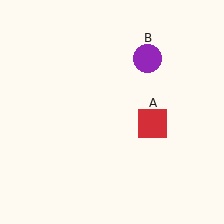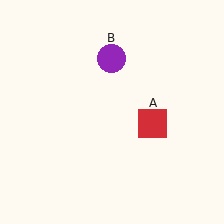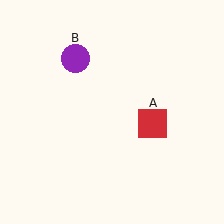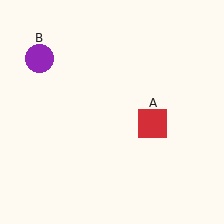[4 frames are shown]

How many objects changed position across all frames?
1 object changed position: purple circle (object B).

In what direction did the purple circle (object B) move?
The purple circle (object B) moved left.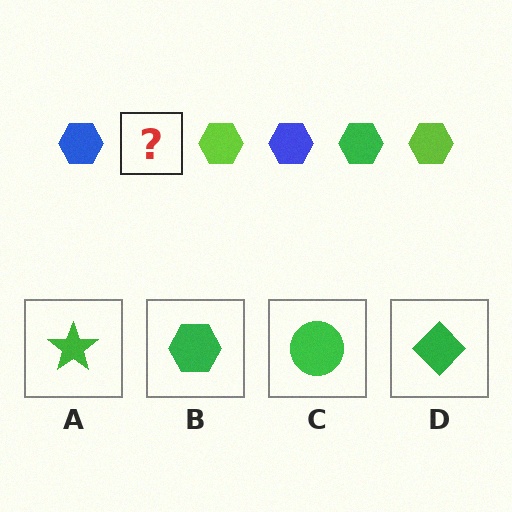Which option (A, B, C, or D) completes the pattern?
B.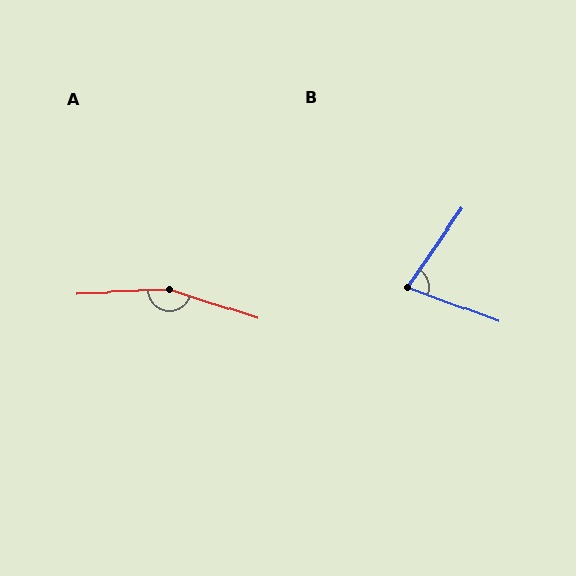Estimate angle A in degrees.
Approximately 160 degrees.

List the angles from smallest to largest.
B (76°), A (160°).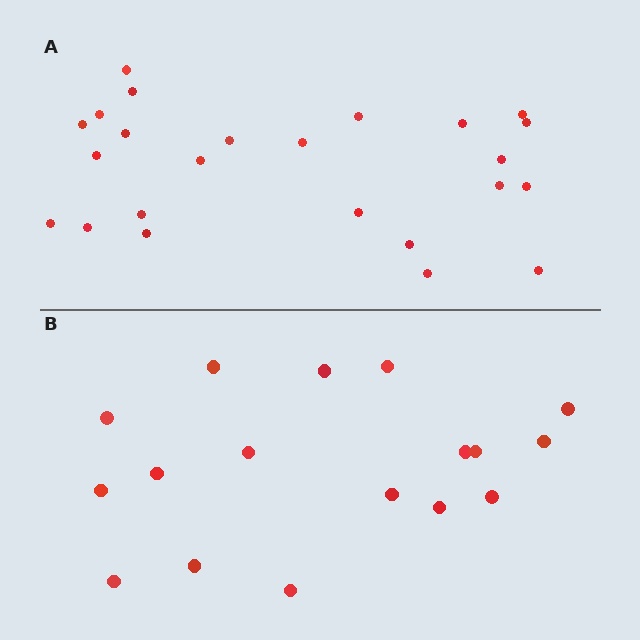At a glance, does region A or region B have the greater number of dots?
Region A (the top region) has more dots.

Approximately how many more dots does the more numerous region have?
Region A has roughly 8 or so more dots than region B.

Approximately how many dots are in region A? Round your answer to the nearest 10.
About 20 dots. (The exact count is 24, which rounds to 20.)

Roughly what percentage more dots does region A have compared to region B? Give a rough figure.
About 40% more.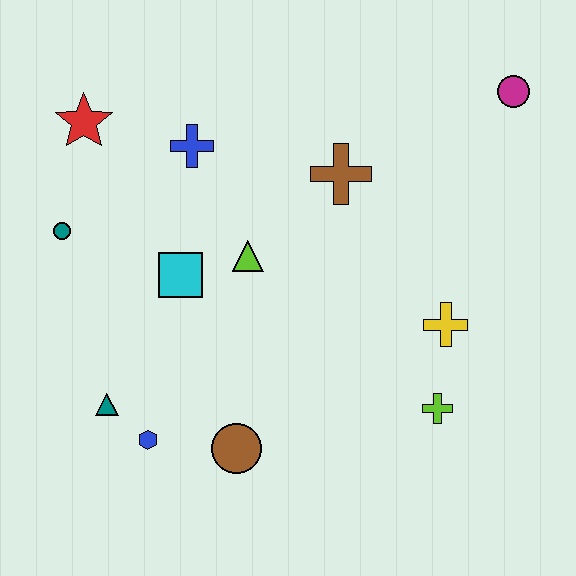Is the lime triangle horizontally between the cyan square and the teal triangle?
No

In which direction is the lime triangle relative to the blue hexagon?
The lime triangle is above the blue hexagon.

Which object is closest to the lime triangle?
The cyan square is closest to the lime triangle.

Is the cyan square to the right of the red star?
Yes